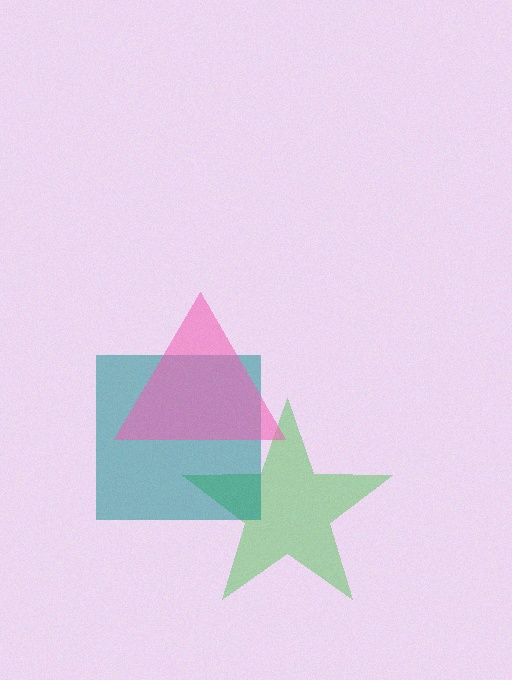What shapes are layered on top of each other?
The layered shapes are: a green star, a teal square, a pink triangle.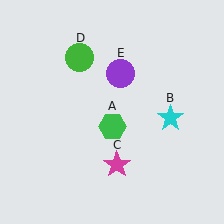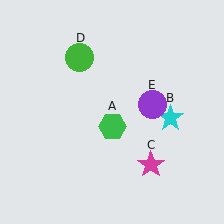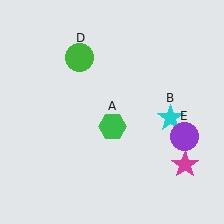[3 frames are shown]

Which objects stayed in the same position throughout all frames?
Green hexagon (object A) and cyan star (object B) and green circle (object D) remained stationary.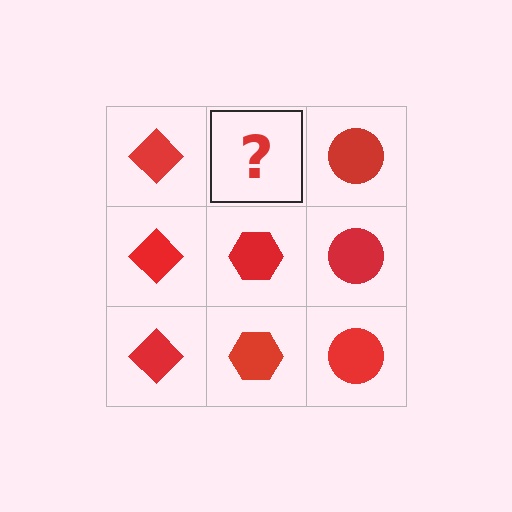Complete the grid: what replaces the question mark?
The question mark should be replaced with a red hexagon.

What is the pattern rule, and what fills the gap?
The rule is that each column has a consistent shape. The gap should be filled with a red hexagon.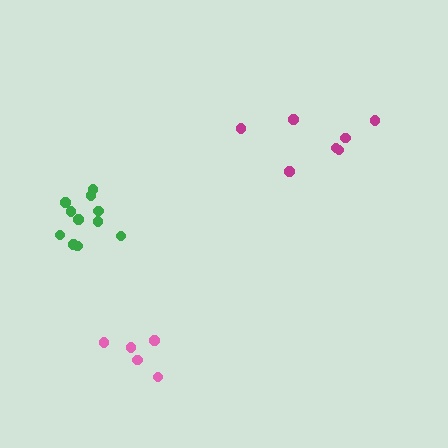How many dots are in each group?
Group 1: 5 dots, Group 2: 7 dots, Group 3: 11 dots (23 total).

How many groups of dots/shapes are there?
There are 3 groups.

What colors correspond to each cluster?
The clusters are colored: pink, magenta, green.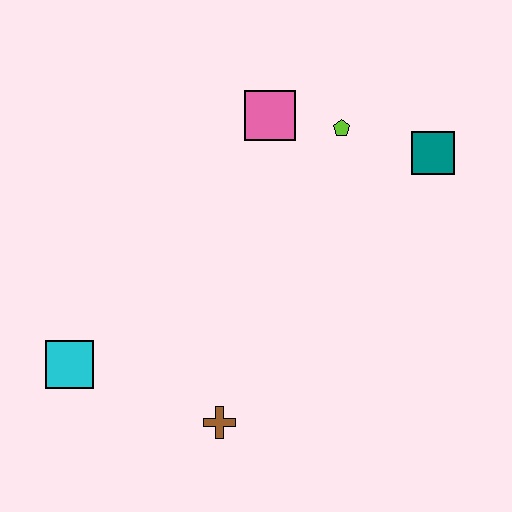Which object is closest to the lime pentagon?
The pink square is closest to the lime pentagon.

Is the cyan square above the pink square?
No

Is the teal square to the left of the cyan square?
No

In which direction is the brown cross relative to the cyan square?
The brown cross is to the right of the cyan square.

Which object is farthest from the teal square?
The cyan square is farthest from the teal square.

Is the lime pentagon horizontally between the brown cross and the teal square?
Yes